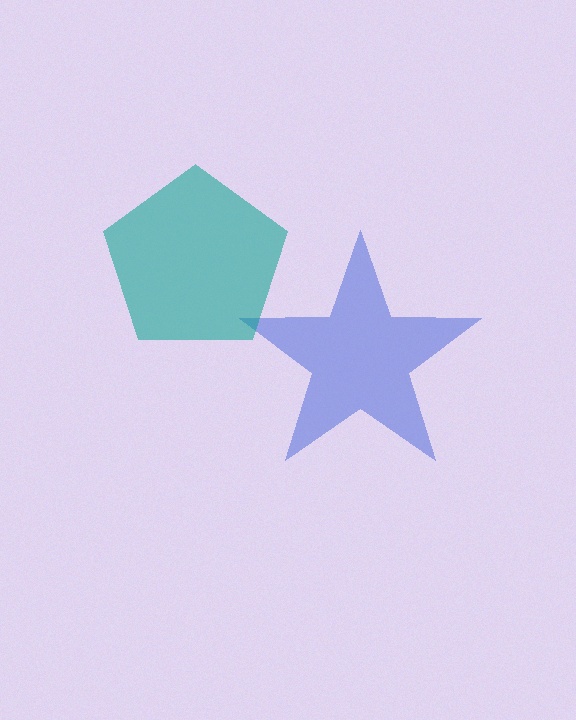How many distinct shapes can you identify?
There are 2 distinct shapes: a blue star, a teal pentagon.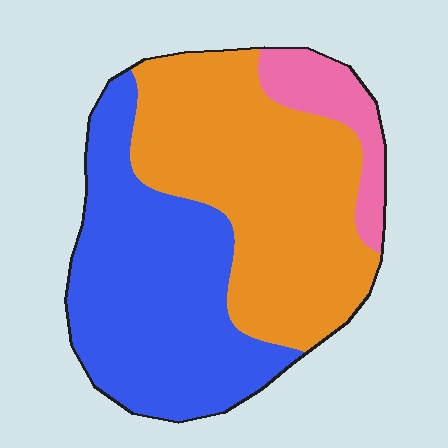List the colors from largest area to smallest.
From largest to smallest: orange, blue, pink.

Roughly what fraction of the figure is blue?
Blue covers 43% of the figure.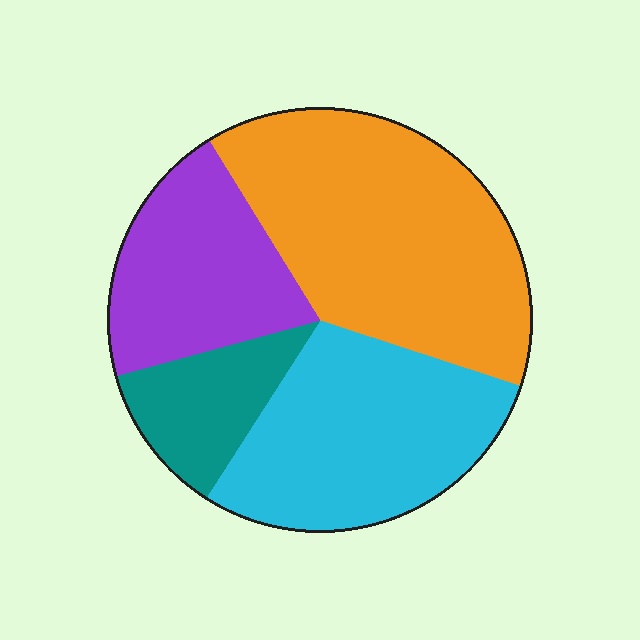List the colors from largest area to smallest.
From largest to smallest: orange, cyan, purple, teal.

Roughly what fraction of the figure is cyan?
Cyan takes up about one quarter (1/4) of the figure.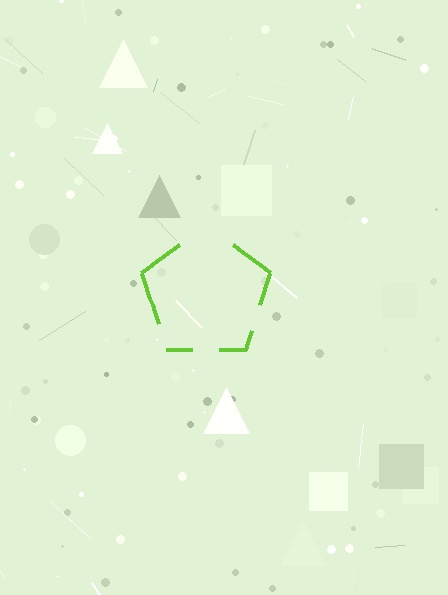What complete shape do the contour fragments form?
The contour fragments form a pentagon.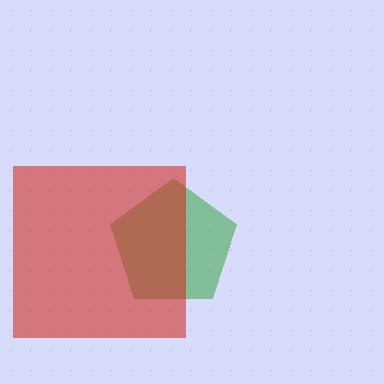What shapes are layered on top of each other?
The layered shapes are: a green pentagon, a red square.